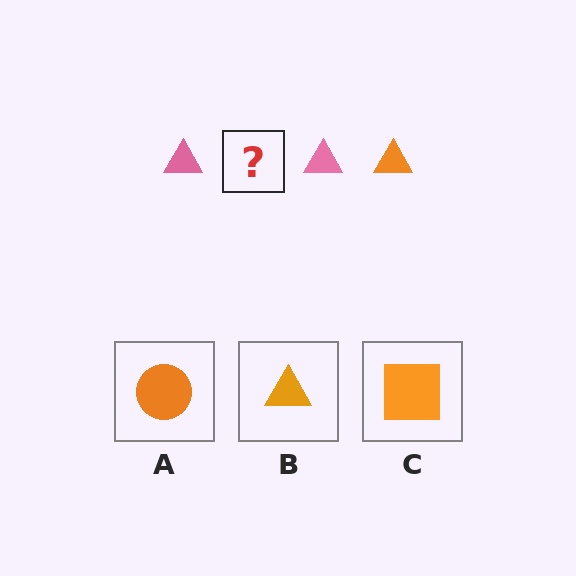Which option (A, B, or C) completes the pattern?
B.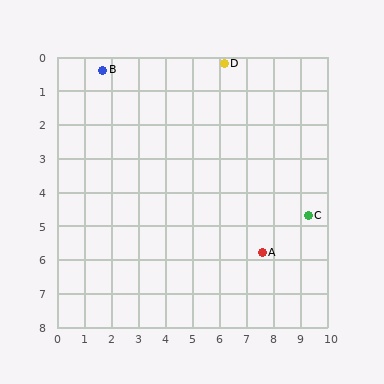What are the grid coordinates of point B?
Point B is at approximately (1.7, 0.4).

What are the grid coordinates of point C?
Point C is at approximately (9.3, 4.7).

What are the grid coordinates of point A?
Point A is at approximately (7.6, 5.8).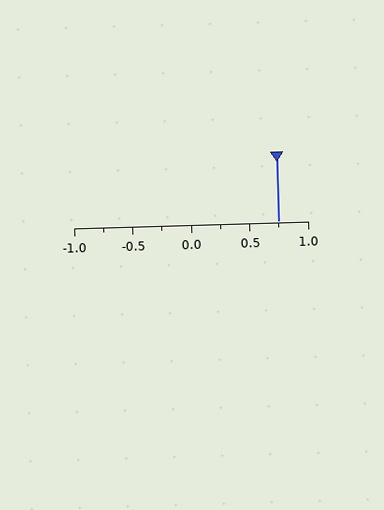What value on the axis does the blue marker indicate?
The marker indicates approximately 0.75.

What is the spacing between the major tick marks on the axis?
The major ticks are spaced 0.5 apart.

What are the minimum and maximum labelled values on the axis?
The axis runs from -1.0 to 1.0.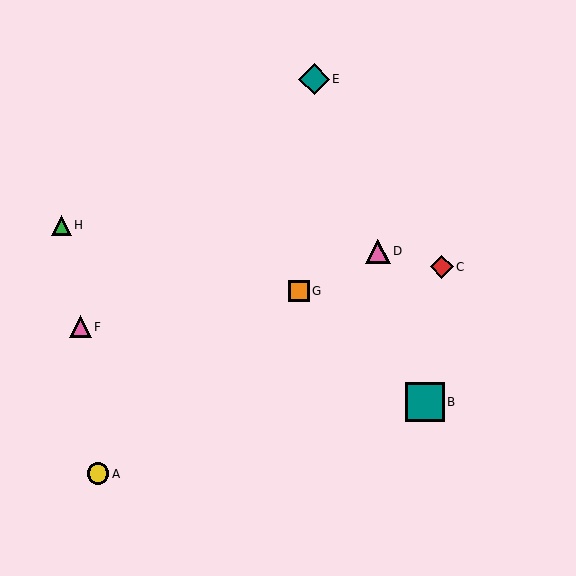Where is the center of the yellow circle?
The center of the yellow circle is at (98, 474).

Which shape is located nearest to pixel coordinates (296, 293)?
The orange square (labeled G) at (299, 291) is nearest to that location.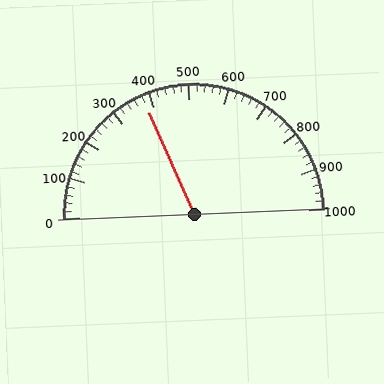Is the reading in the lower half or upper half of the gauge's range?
The reading is in the lower half of the range (0 to 1000).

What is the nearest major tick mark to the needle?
The nearest major tick mark is 400.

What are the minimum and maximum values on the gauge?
The gauge ranges from 0 to 1000.